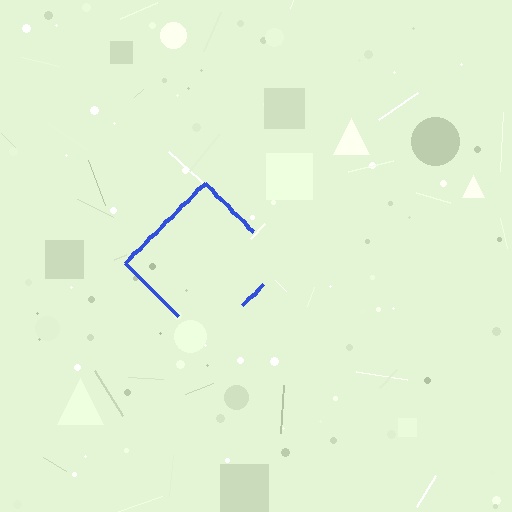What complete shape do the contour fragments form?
The contour fragments form a diamond.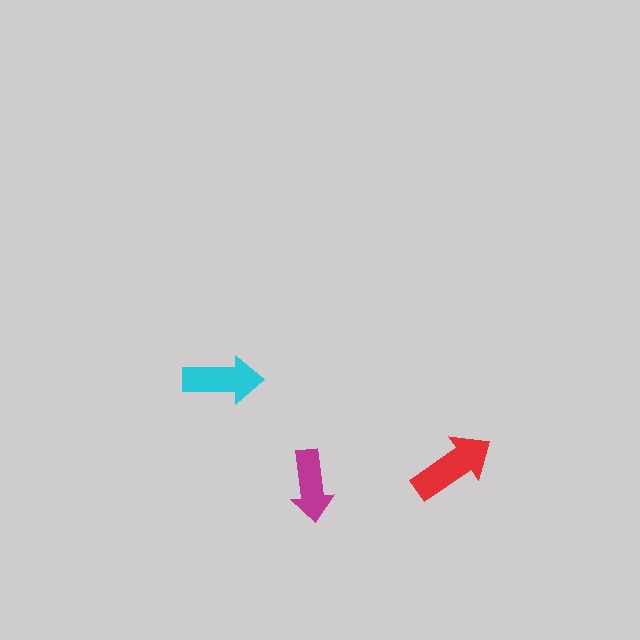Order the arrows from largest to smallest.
the red one, the cyan one, the magenta one.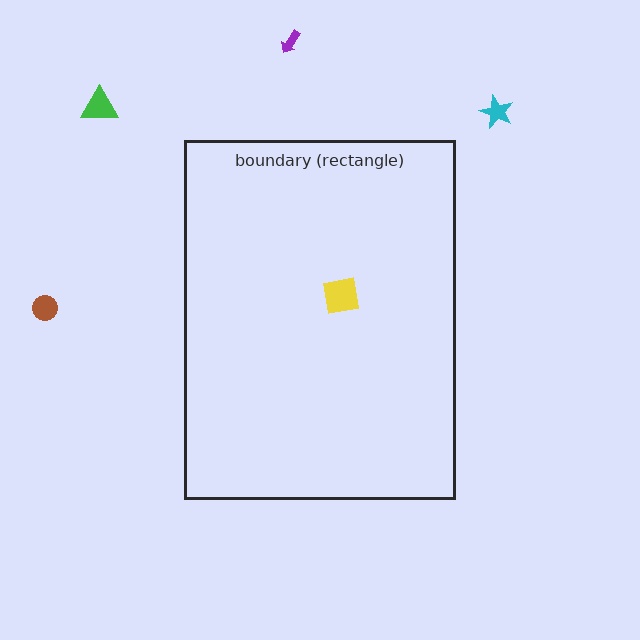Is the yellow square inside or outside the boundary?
Inside.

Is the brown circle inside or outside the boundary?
Outside.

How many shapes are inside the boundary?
1 inside, 4 outside.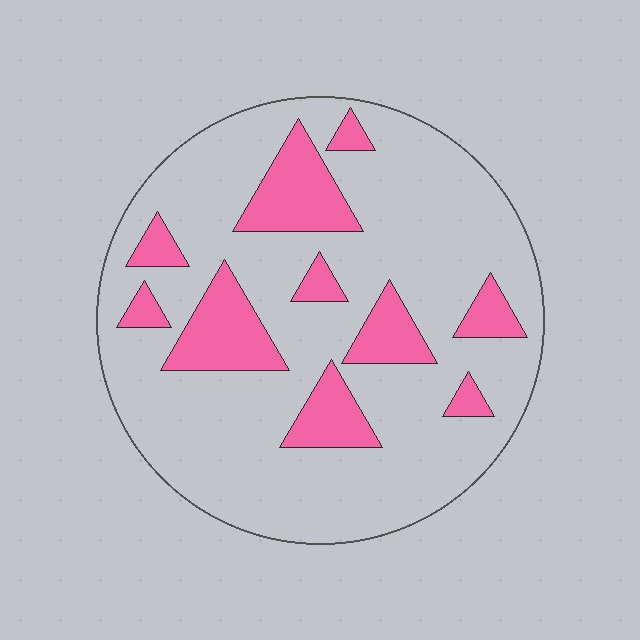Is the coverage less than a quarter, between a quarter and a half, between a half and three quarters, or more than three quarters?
Less than a quarter.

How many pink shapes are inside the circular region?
10.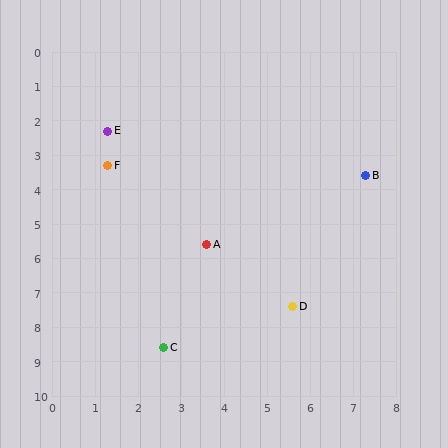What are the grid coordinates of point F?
Point F is at approximately (1.3, 3.3).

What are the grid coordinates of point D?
Point D is at approximately (5.6, 7.4).